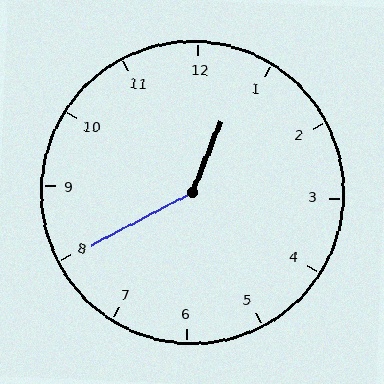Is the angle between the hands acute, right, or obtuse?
It is obtuse.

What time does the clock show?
12:40.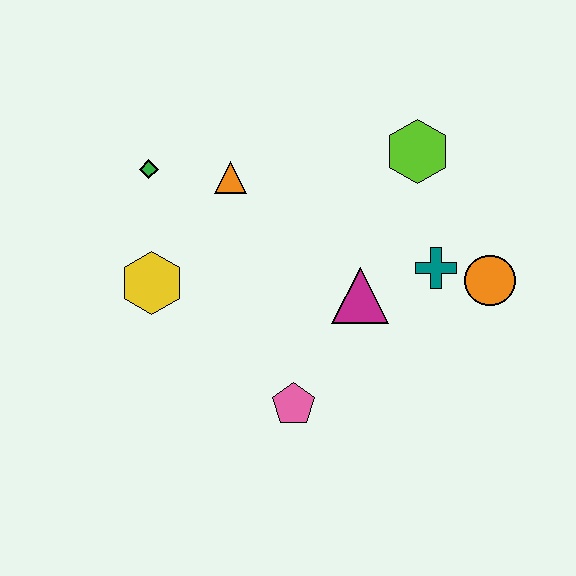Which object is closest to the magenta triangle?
The teal cross is closest to the magenta triangle.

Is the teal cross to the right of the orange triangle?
Yes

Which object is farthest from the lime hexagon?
The yellow hexagon is farthest from the lime hexagon.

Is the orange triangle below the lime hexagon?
Yes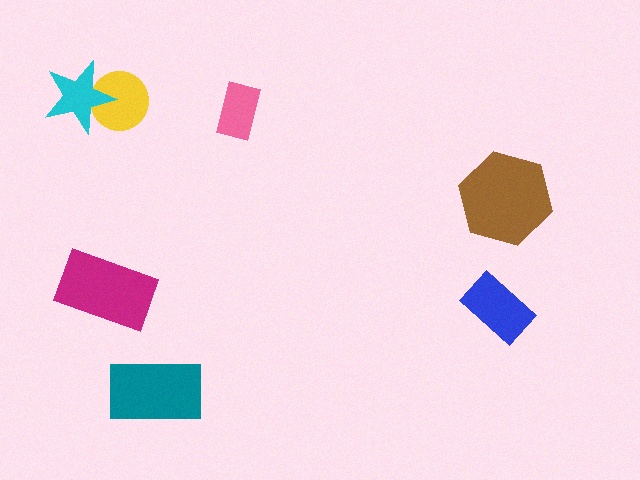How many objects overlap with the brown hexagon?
0 objects overlap with the brown hexagon.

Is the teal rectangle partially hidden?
No, no other shape covers it.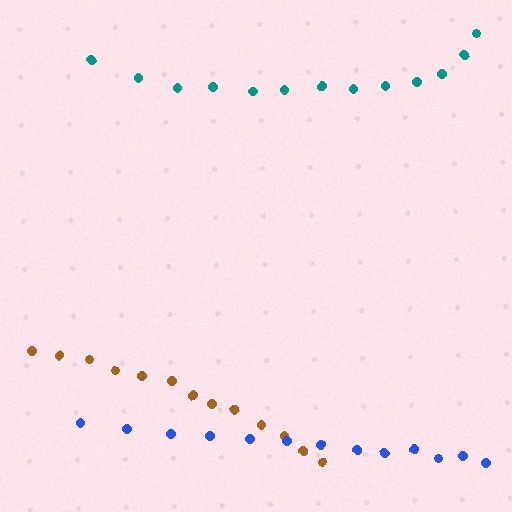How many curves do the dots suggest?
There are 3 distinct paths.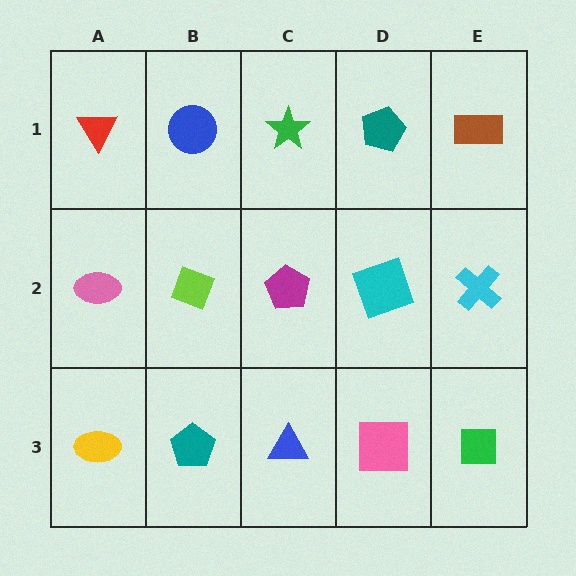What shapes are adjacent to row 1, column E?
A cyan cross (row 2, column E), a teal pentagon (row 1, column D).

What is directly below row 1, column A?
A pink ellipse.